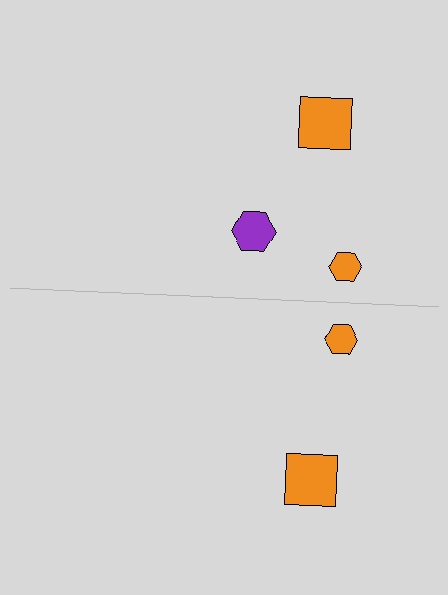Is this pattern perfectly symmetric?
No, the pattern is not perfectly symmetric. A purple hexagon is missing from the bottom side.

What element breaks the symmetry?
A purple hexagon is missing from the bottom side.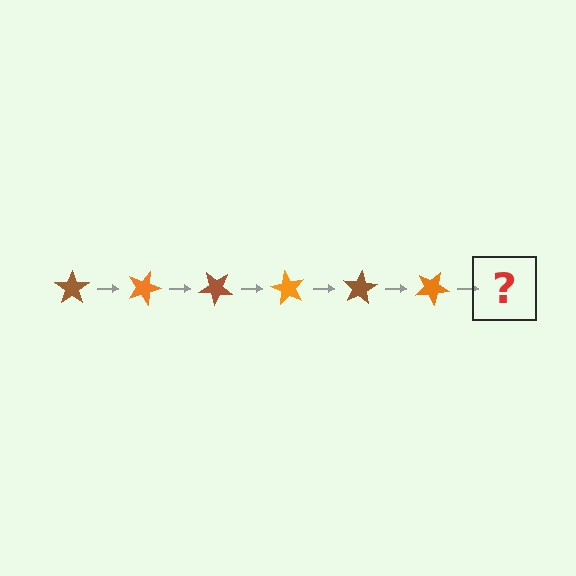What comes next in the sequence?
The next element should be a brown star, rotated 120 degrees from the start.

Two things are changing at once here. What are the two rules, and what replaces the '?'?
The two rules are that it rotates 20 degrees each step and the color cycles through brown and orange. The '?' should be a brown star, rotated 120 degrees from the start.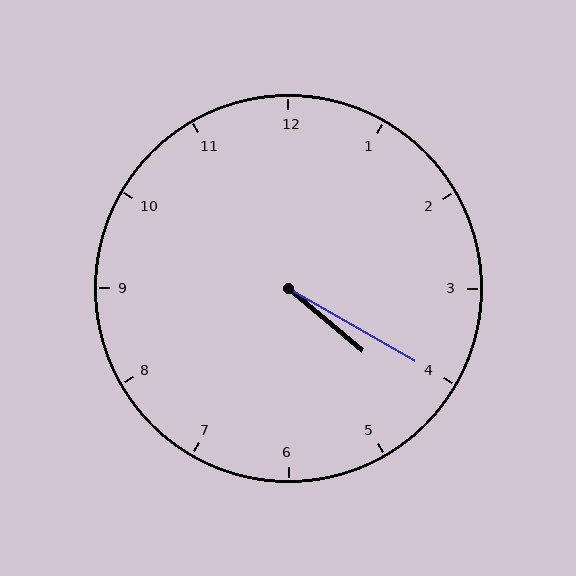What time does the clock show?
4:20.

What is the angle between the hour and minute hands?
Approximately 10 degrees.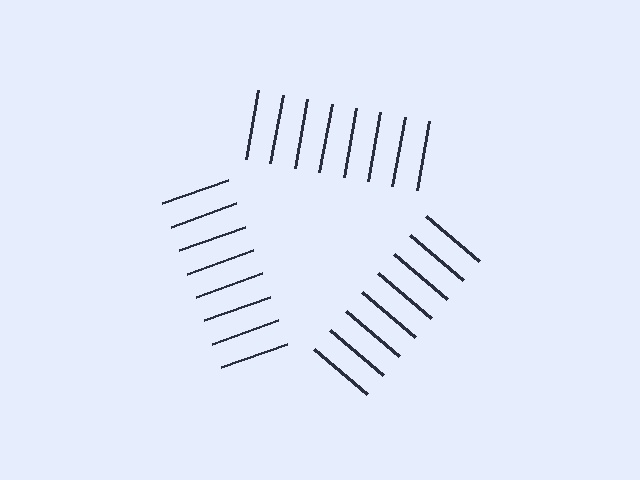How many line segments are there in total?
24 — 8 along each of the 3 edges.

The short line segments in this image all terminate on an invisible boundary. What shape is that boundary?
An illusory triangle — the line segments terminate on its edges but no continuous stroke is drawn.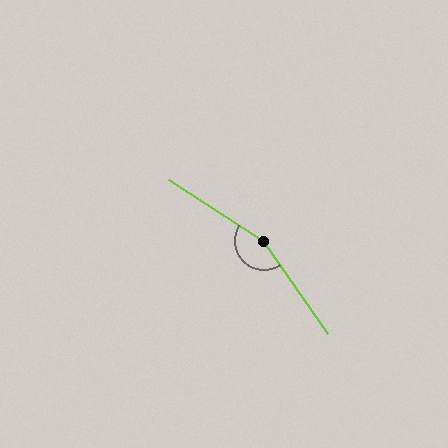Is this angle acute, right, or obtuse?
It is obtuse.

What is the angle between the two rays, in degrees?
Approximately 158 degrees.